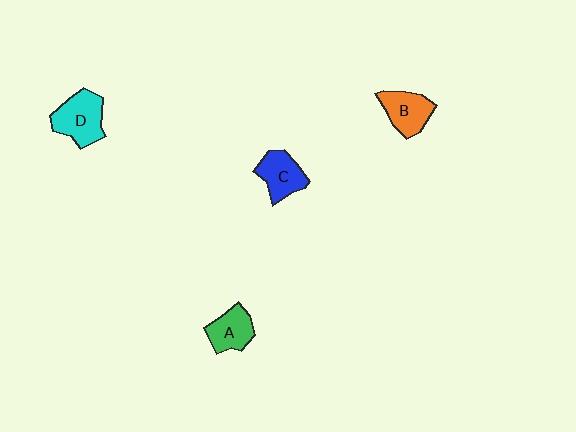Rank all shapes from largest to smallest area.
From largest to smallest: D (cyan), B (orange), C (blue), A (green).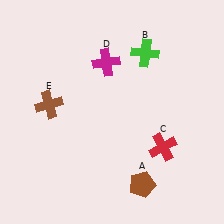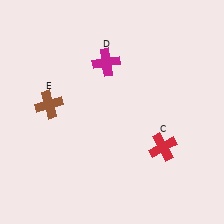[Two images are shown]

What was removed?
The brown pentagon (A), the green cross (B) were removed in Image 2.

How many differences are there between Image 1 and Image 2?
There are 2 differences between the two images.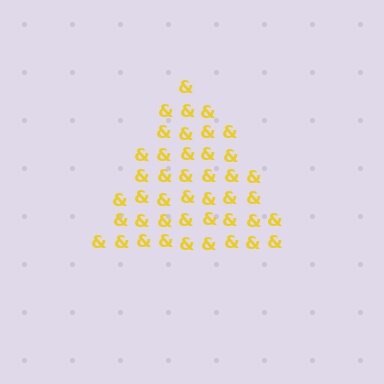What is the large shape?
The large shape is a triangle.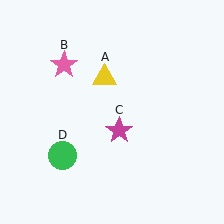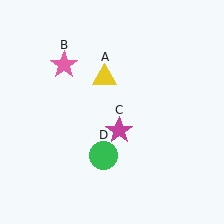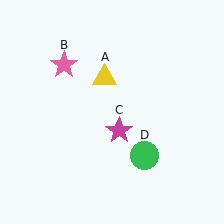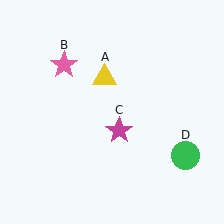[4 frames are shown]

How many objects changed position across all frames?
1 object changed position: green circle (object D).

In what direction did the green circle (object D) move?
The green circle (object D) moved right.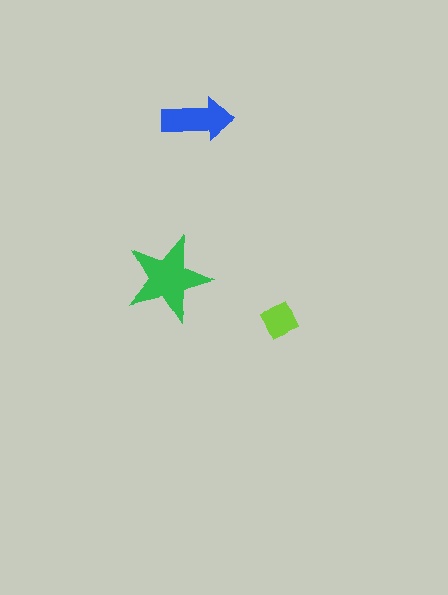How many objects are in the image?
There are 3 objects in the image.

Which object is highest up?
The blue arrow is topmost.